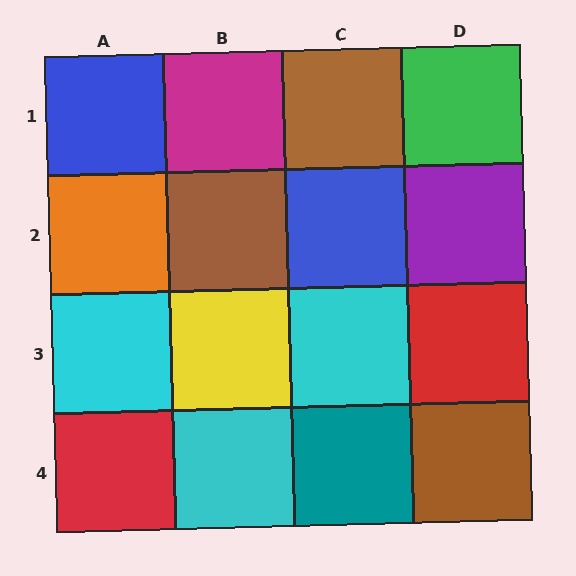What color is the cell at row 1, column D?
Green.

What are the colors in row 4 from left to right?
Red, cyan, teal, brown.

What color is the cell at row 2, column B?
Brown.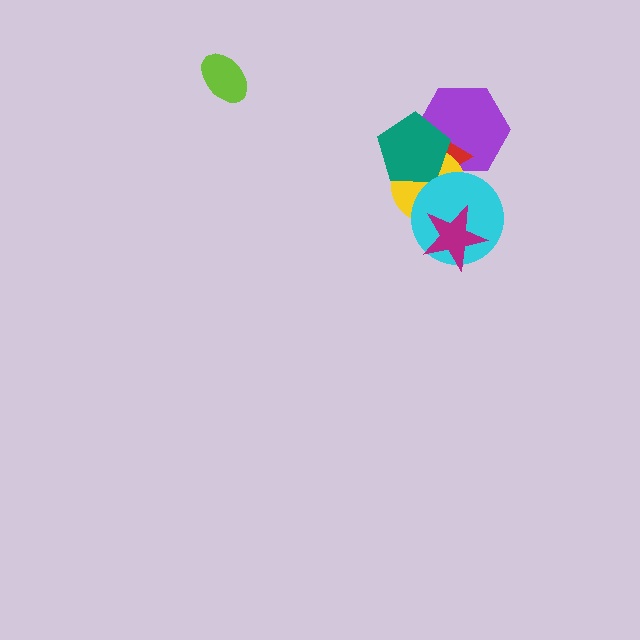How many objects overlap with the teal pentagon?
3 objects overlap with the teal pentagon.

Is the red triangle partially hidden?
Yes, it is partially covered by another shape.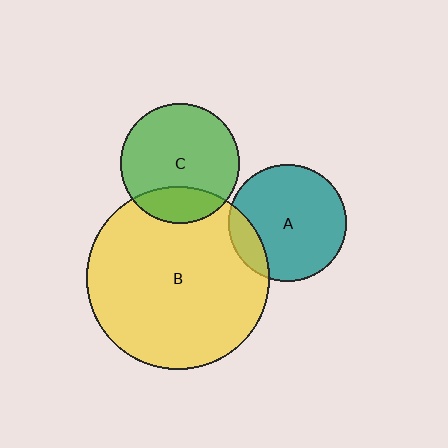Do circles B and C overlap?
Yes.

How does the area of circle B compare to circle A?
Approximately 2.4 times.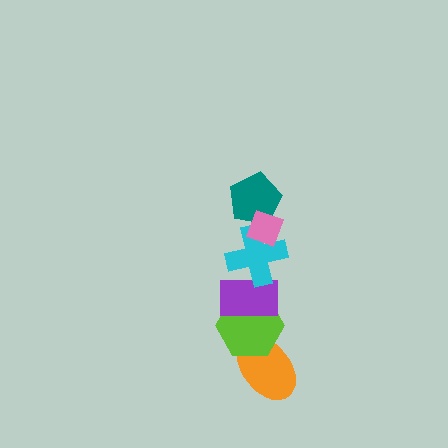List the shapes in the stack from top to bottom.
From top to bottom: the pink diamond, the teal pentagon, the cyan cross, the purple rectangle, the lime hexagon, the orange ellipse.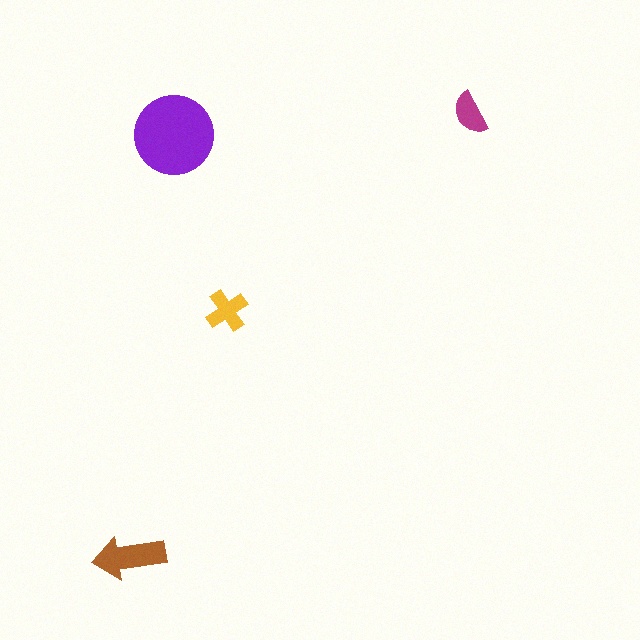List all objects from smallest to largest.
The magenta semicircle, the yellow cross, the brown arrow, the purple circle.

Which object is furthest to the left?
The brown arrow is leftmost.